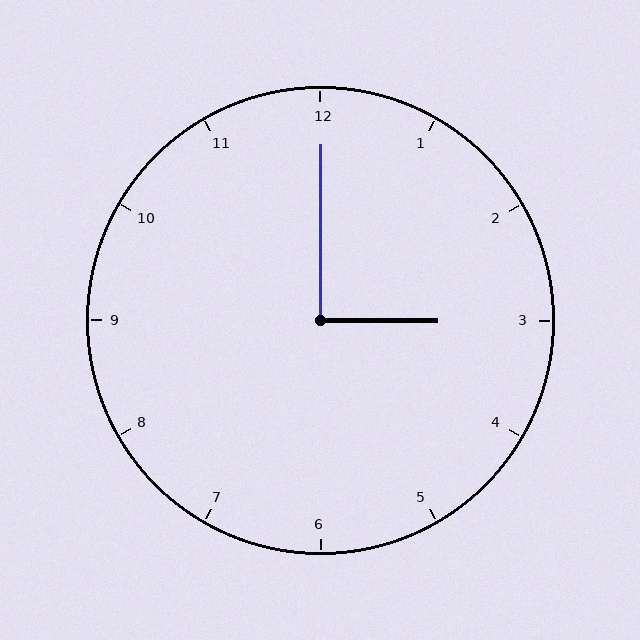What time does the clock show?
3:00.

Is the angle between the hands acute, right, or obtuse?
It is right.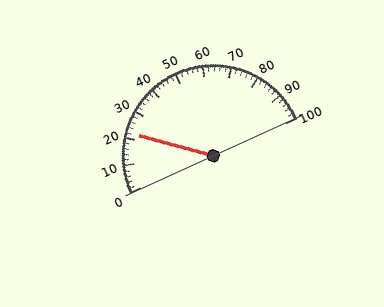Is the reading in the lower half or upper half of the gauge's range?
The reading is in the lower half of the range (0 to 100).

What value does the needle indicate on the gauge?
The needle indicates approximately 22.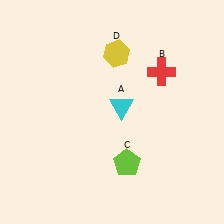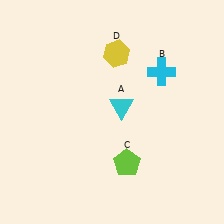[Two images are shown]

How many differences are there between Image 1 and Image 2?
There is 1 difference between the two images.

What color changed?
The cross (B) changed from red in Image 1 to cyan in Image 2.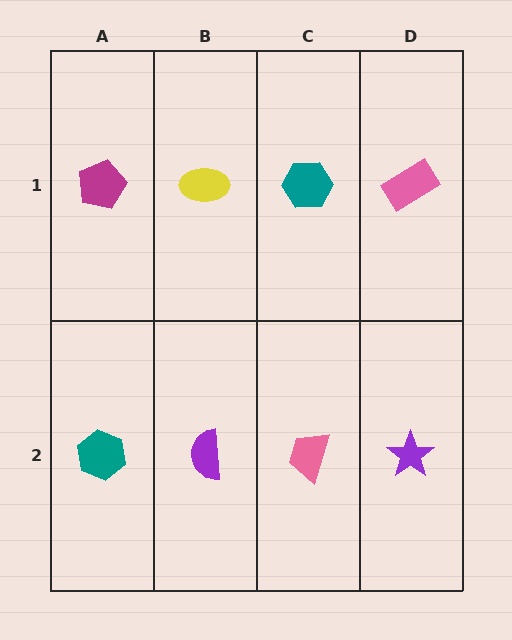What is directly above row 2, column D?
A pink rectangle.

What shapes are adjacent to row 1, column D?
A purple star (row 2, column D), a teal hexagon (row 1, column C).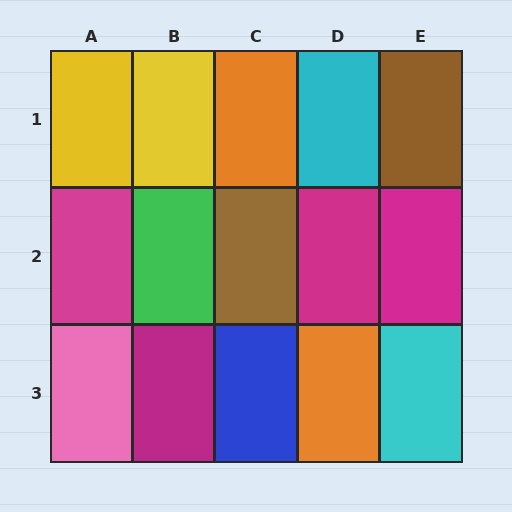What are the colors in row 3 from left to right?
Pink, magenta, blue, orange, cyan.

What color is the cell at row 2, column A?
Magenta.